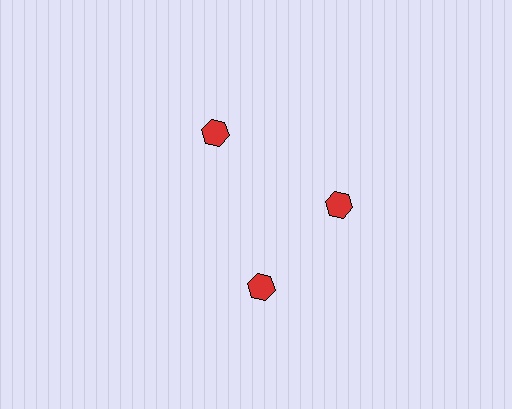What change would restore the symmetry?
The symmetry would be restored by rotating it back into even spacing with its neighbors so that all 3 hexagons sit at equal angles and equal distance from the center.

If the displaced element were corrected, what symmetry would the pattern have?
It would have 3-fold rotational symmetry — the pattern would map onto itself every 120 degrees.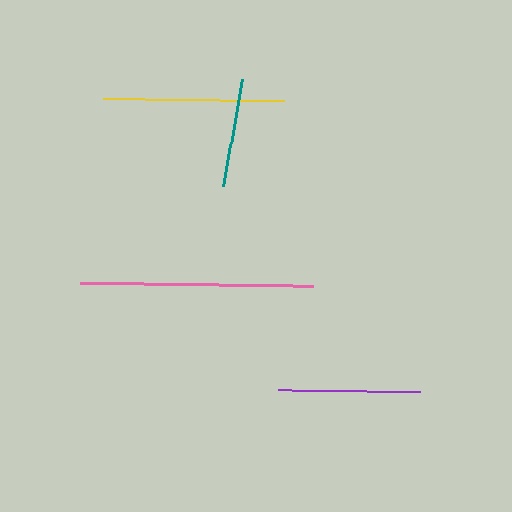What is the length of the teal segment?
The teal segment is approximately 108 pixels long.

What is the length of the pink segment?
The pink segment is approximately 233 pixels long.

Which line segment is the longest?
The pink line is the longest at approximately 233 pixels.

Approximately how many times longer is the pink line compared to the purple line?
The pink line is approximately 1.6 times the length of the purple line.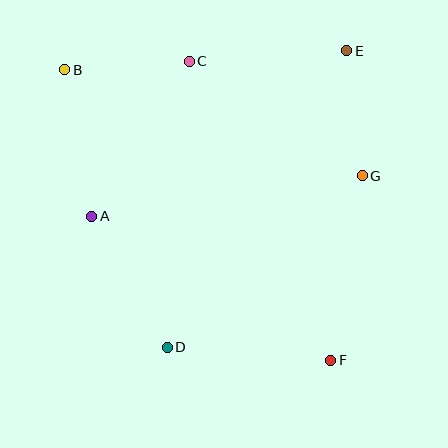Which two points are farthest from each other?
Points B and F are farthest from each other.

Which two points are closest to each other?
Points B and C are closest to each other.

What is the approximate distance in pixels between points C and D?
The distance between C and D is approximately 287 pixels.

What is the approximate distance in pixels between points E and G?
The distance between E and G is approximately 126 pixels.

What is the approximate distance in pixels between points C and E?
The distance between C and E is approximately 158 pixels.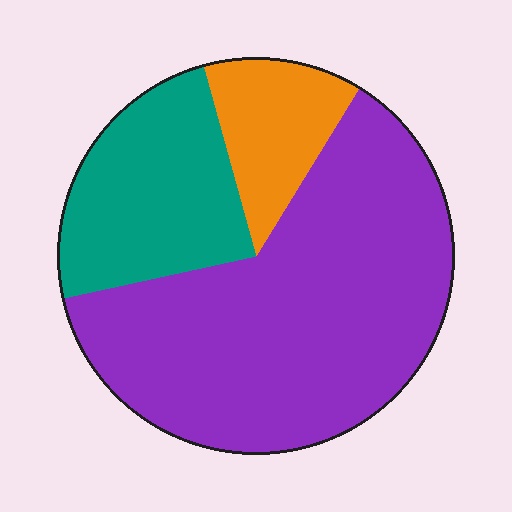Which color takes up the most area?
Purple, at roughly 65%.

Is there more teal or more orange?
Teal.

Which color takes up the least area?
Orange, at roughly 15%.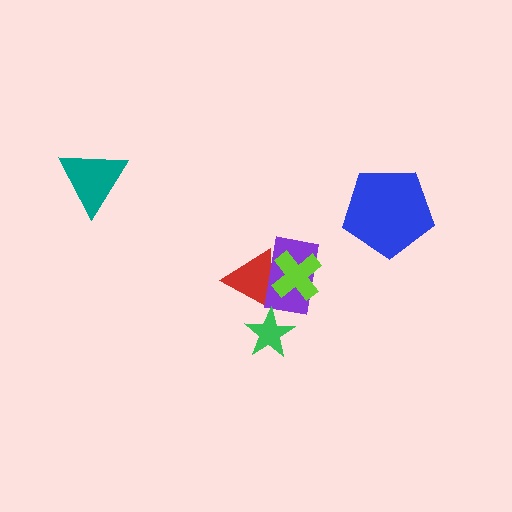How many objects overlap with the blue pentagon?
0 objects overlap with the blue pentagon.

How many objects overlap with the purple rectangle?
2 objects overlap with the purple rectangle.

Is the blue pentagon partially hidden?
No, no other shape covers it.